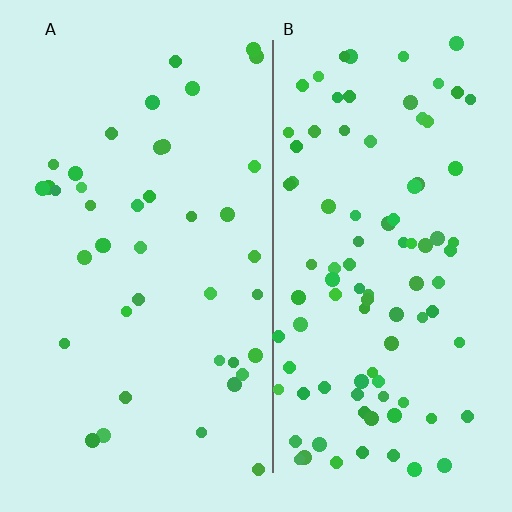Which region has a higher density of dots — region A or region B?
B (the right).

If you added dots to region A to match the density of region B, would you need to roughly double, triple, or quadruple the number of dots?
Approximately double.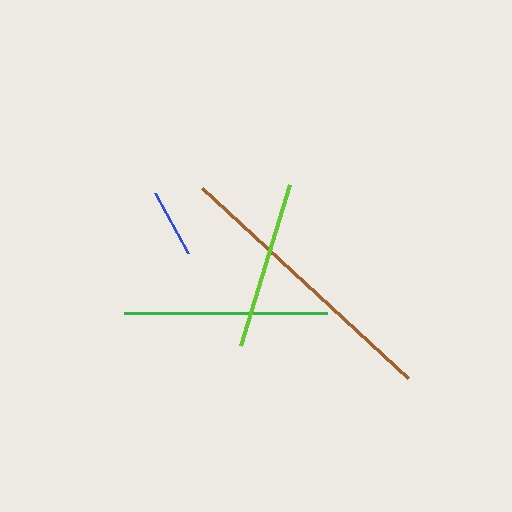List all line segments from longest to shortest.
From longest to shortest: brown, green, lime, blue.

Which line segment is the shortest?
The blue line is the shortest at approximately 68 pixels.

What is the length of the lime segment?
The lime segment is approximately 168 pixels long.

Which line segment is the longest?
The brown line is the longest at approximately 280 pixels.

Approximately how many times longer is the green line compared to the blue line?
The green line is approximately 3.0 times the length of the blue line.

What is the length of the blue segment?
The blue segment is approximately 68 pixels long.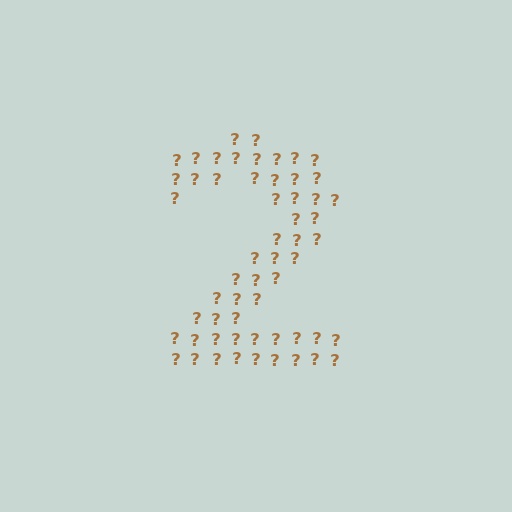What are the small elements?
The small elements are question marks.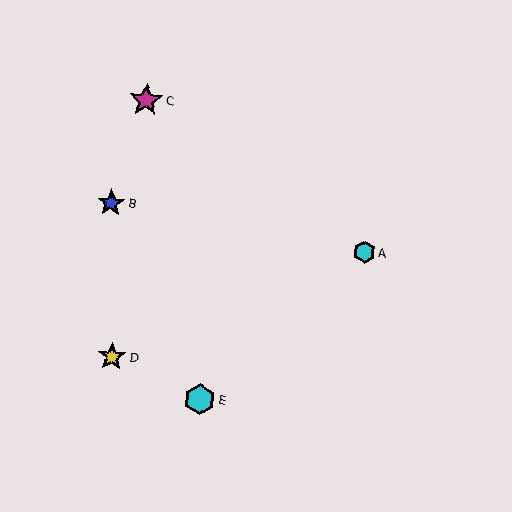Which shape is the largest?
The magenta star (labeled C) is the largest.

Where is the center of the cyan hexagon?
The center of the cyan hexagon is at (200, 399).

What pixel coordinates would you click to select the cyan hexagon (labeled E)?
Click at (200, 399) to select the cyan hexagon E.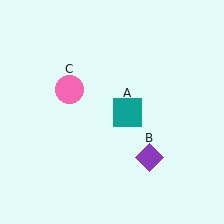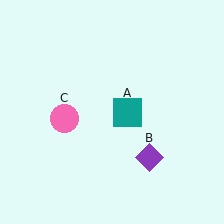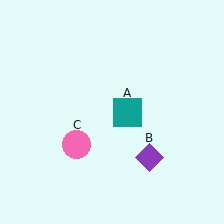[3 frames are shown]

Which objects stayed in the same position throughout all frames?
Teal square (object A) and purple diamond (object B) remained stationary.